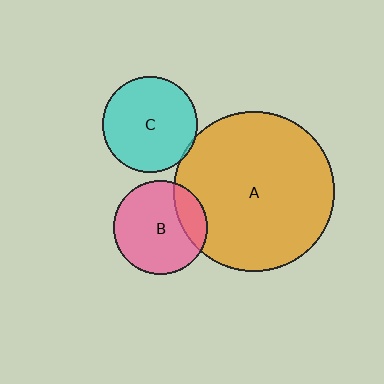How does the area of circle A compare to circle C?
Approximately 2.8 times.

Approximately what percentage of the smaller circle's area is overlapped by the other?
Approximately 20%.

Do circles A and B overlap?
Yes.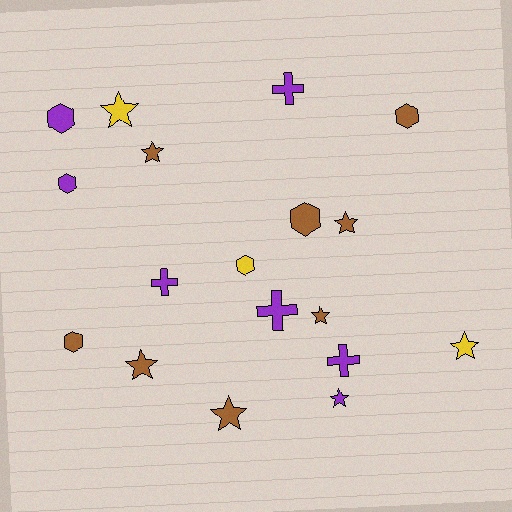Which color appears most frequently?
Brown, with 8 objects.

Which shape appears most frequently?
Star, with 8 objects.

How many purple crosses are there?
There are 4 purple crosses.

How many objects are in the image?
There are 18 objects.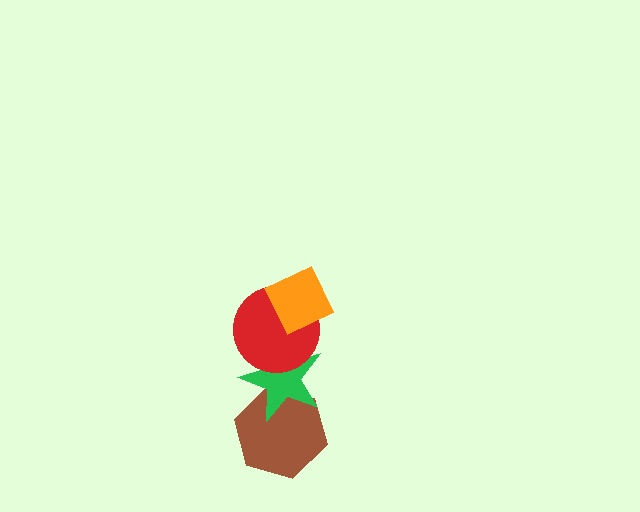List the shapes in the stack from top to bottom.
From top to bottom: the orange diamond, the red circle, the green star, the brown hexagon.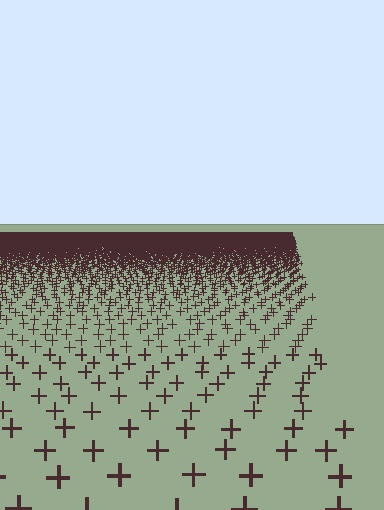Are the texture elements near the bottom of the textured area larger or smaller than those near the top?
Larger. Near the bottom, elements are closer to the viewer and appear at a bigger on-screen size.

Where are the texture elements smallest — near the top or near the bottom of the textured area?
Near the top.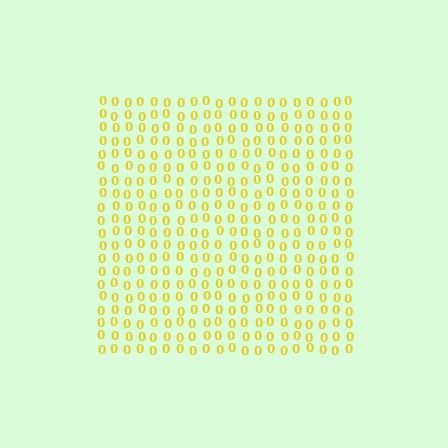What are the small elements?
The small elements are digit 0's.